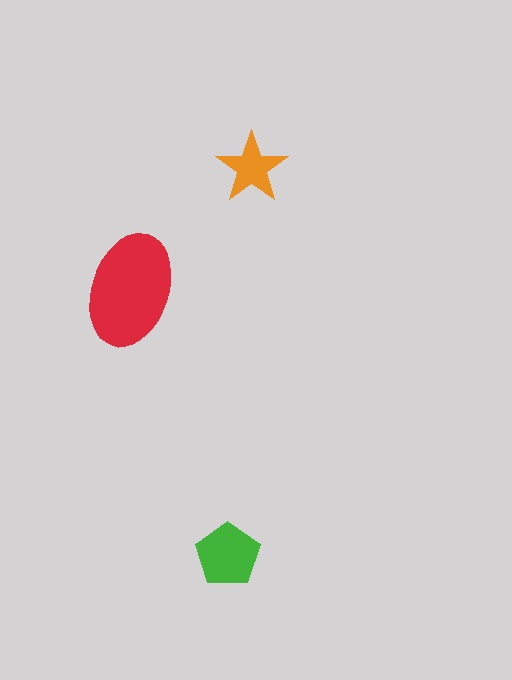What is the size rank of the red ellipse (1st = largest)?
1st.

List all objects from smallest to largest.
The orange star, the green pentagon, the red ellipse.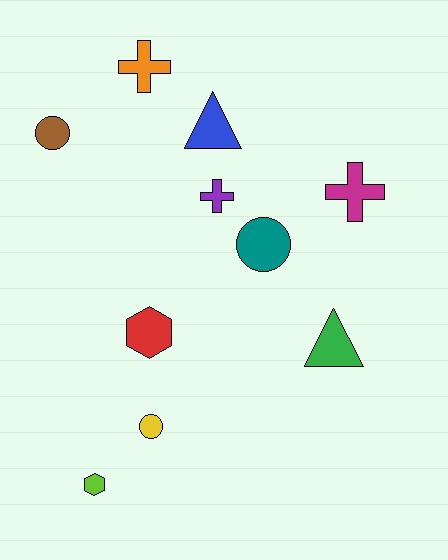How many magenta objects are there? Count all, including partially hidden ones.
There is 1 magenta object.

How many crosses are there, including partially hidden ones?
There are 3 crosses.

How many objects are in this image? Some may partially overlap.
There are 10 objects.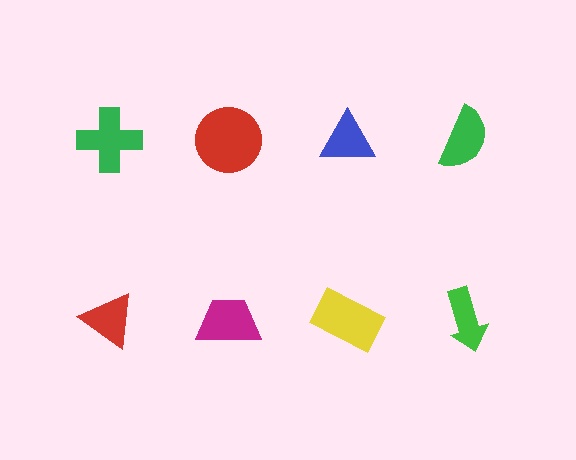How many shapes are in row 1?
4 shapes.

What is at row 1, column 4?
A green semicircle.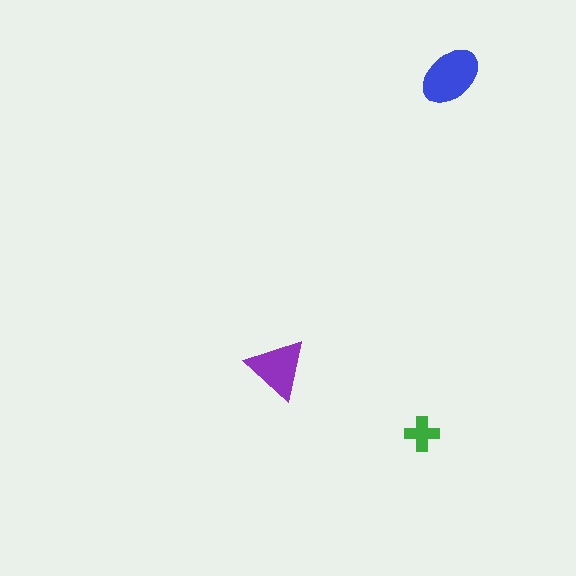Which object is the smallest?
The green cross.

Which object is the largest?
The blue ellipse.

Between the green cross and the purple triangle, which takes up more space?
The purple triangle.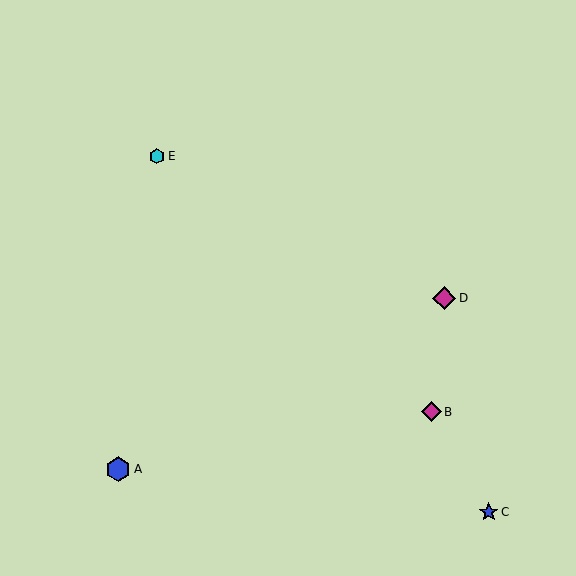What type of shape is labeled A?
Shape A is a blue hexagon.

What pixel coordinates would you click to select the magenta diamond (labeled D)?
Click at (444, 298) to select the magenta diamond D.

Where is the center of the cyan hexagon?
The center of the cyan hexagon is at (157, 156).